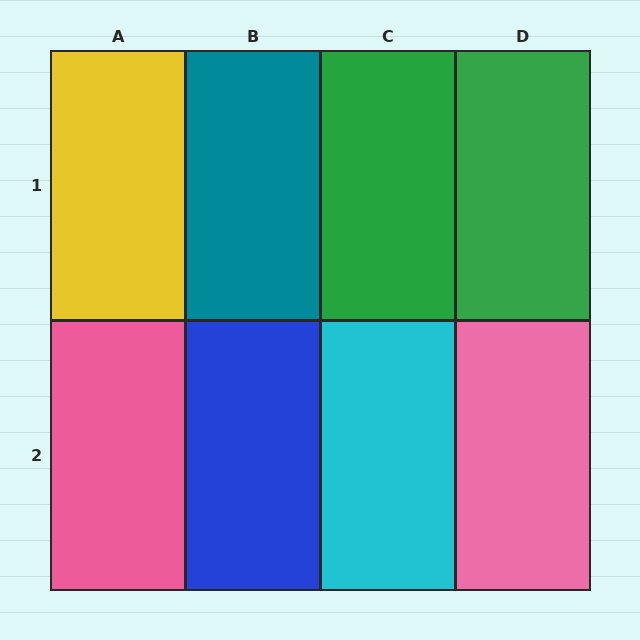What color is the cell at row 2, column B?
Blue.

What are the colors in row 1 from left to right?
Yellow, teal, green, green.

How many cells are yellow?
1 cell is yellow.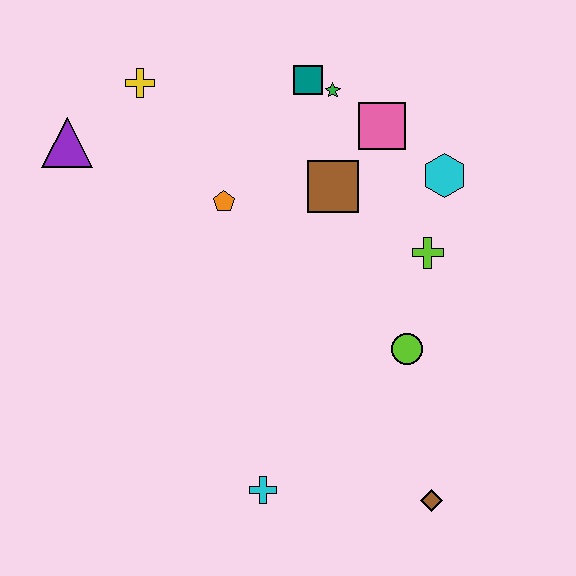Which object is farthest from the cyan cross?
The yellow cross is farthest from the cyan cross.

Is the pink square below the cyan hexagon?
No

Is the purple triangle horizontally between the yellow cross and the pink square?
No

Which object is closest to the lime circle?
The lime cross is closest to the lime circle.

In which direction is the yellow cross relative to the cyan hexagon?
The yellow cross is to the left of the cyan hexagon.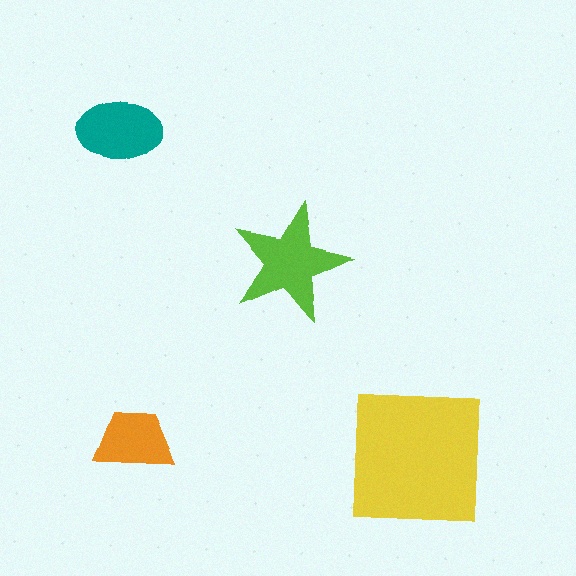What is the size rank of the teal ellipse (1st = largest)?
3rd.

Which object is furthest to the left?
The teal ellipse is leftmost.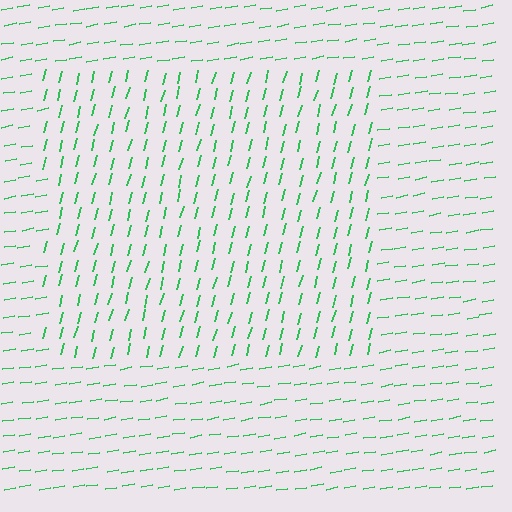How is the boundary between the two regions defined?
The boundary is defined purely by a change in line orientation (approximately 66 degrees difference). All lines are the same color and thickness.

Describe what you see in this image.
The image is filled with small green line segments. A rectangle region in the image has lines oriented differently from the surrounding lines, creating a visible texture boundary.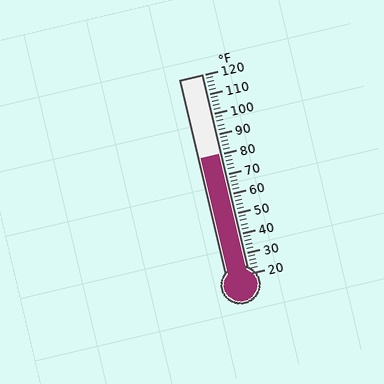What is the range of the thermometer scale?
The thermometer scale ranges from 20°F to 120°F.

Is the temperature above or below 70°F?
The temperature is above 70°F.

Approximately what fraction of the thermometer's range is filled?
The thermometer is filled to approximately 60% of its range.